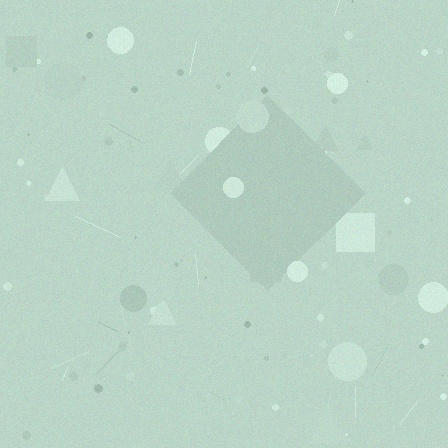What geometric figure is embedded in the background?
A diamond is embedded in the background.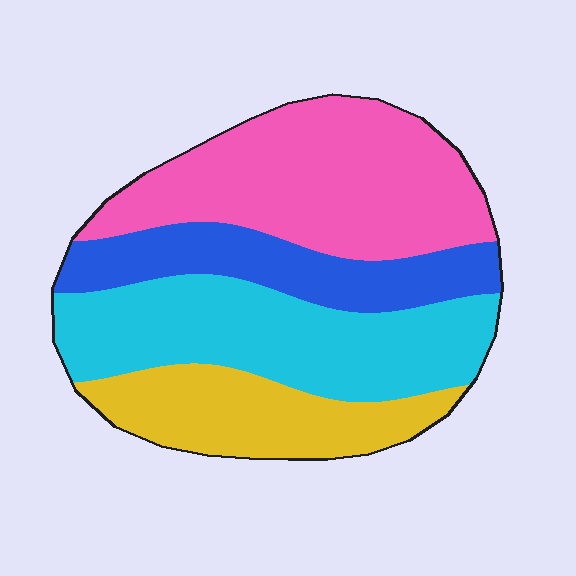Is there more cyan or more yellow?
Cyan.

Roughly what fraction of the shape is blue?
Blue covers about 20% of the shape.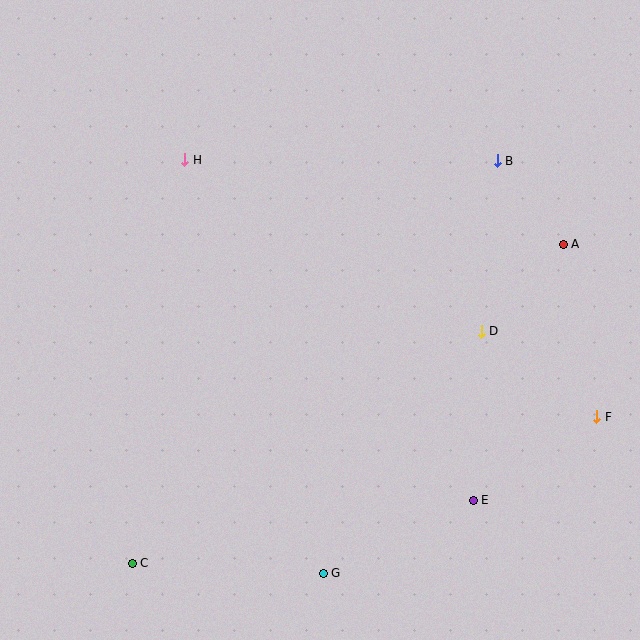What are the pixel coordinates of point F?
Point F is at (597, 417).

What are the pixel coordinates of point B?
Point B is at (497, 161).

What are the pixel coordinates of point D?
Point D is at (481, 331).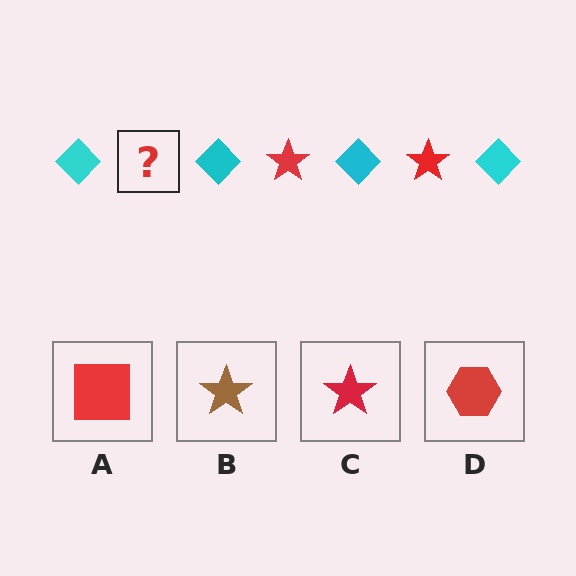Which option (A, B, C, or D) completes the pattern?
C.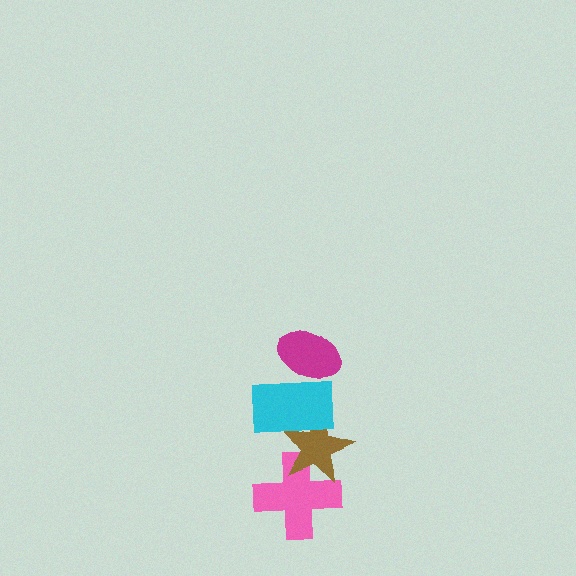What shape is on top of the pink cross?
The brown star is on top of the pink cross.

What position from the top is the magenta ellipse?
The magenta ellipse is 1st from the top.